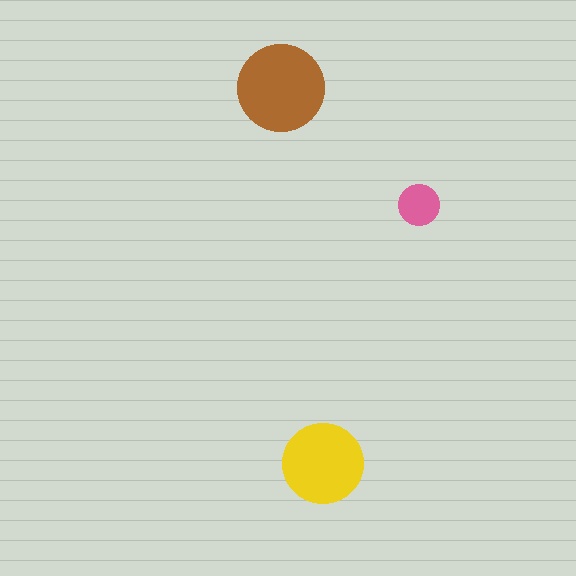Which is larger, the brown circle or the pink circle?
The brown one.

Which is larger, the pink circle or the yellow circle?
The yellow one.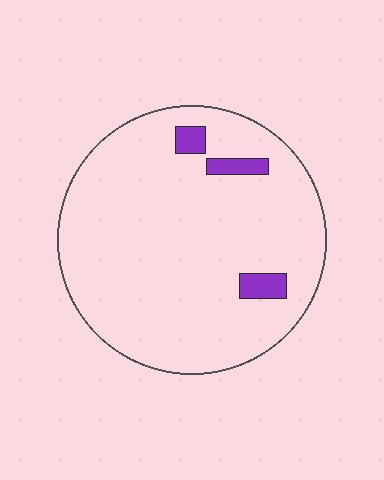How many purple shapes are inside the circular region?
3.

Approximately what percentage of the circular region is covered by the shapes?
Approximately 5%.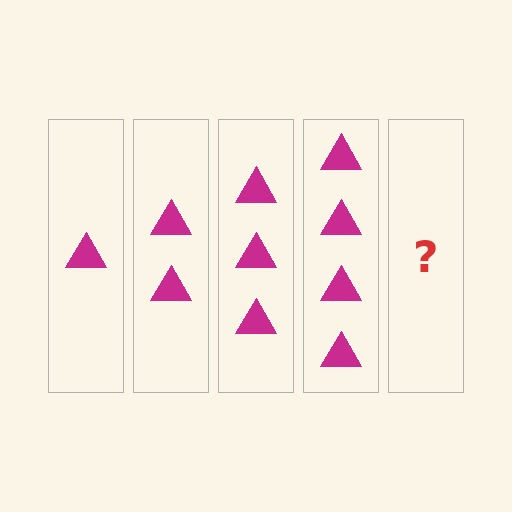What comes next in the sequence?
The next element should be 5 triangles.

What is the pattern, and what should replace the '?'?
The pattern is that each step adds one more triangle. The '?' should be 5 triangles.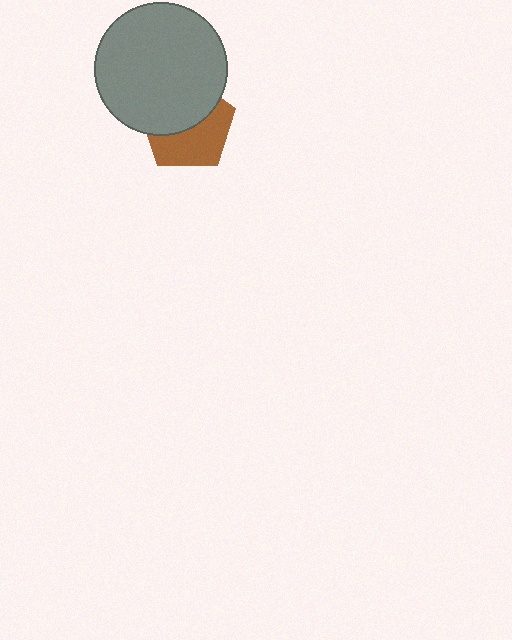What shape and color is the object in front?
The object in front is a gray circle.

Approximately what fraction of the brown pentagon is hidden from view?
Roughly 50% of the brown pentagon is hidden behind the gray circle.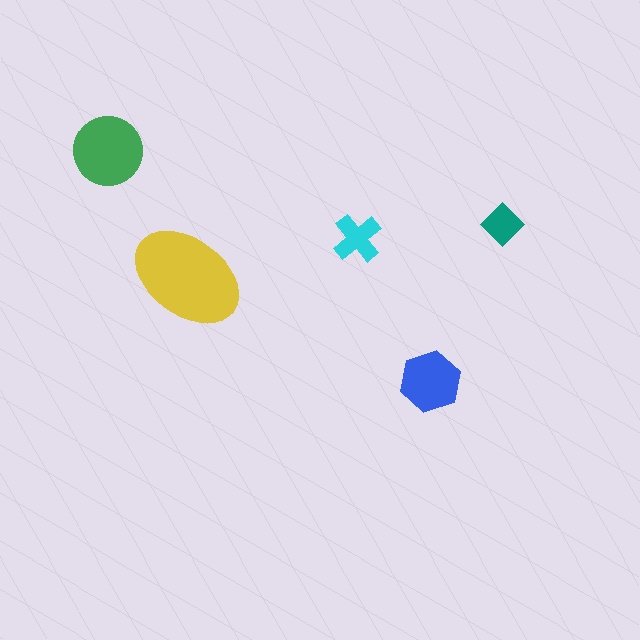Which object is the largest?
The yellow ellipse.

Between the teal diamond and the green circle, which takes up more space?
The green circle.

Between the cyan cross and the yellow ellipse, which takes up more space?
The yellow ellipse.